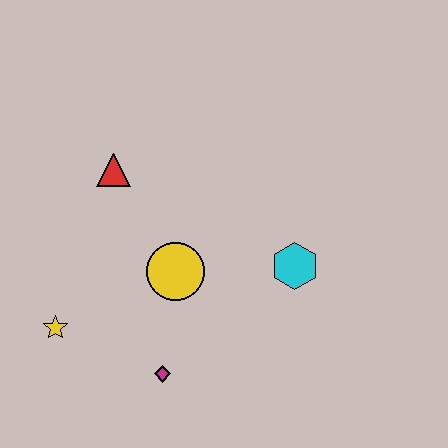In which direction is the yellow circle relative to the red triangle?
The yellow circle is below the red triangle.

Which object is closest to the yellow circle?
The magenta diamond is closest to the yellow circle.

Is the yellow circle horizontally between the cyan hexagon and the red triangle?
Yes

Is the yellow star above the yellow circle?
No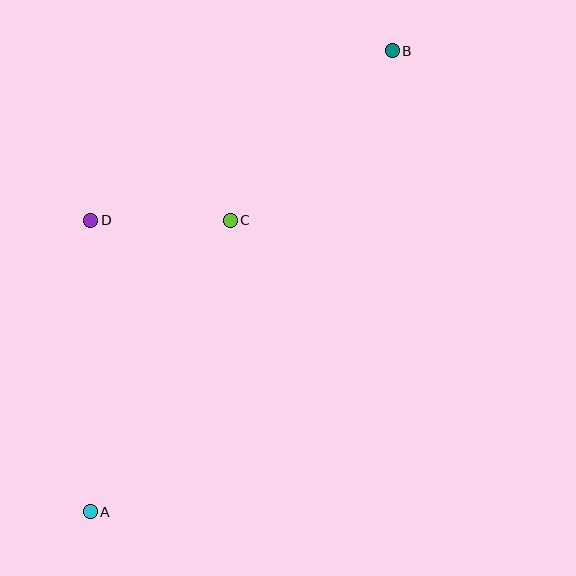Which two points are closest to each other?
Points C and D are closest to each other.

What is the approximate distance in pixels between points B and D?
The distance between B and D is approximately 346 pixels.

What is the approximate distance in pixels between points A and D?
The distance between A and D is approximately 291 pixels.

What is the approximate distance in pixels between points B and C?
The distance between B and C is approximately 234 pixels.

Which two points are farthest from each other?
Points A and B are farthest from each other.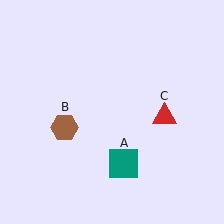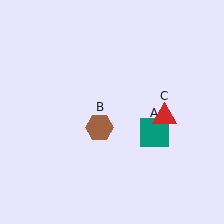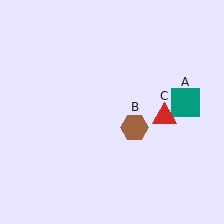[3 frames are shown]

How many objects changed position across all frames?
2 objects changed position: teal square (object A), brown hexagon (object B).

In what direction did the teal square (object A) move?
The teal square (object A) moved up and to the right.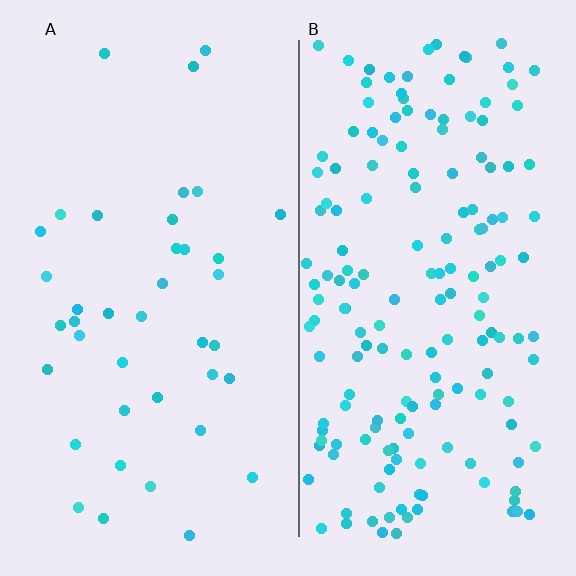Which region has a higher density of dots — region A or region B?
B (the right).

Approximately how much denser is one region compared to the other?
Approximately 4.2× — region B over region A.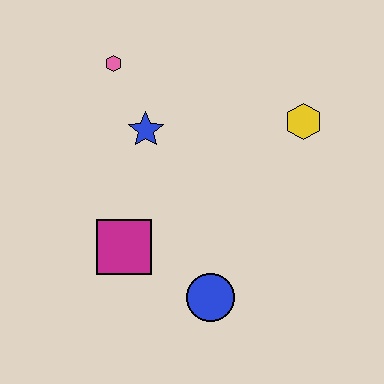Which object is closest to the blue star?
The pink hexagon is closest to the blue star.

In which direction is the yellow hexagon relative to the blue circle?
The yellow hexagon is above the blue circle.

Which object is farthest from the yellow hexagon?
The magenta square is farthest from the yellow hexagon.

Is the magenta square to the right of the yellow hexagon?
No